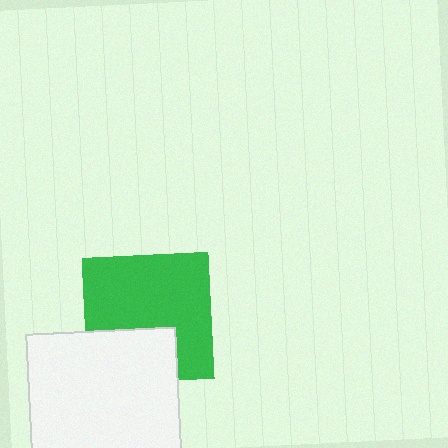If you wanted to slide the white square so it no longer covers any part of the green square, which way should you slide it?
Slide it down — that is the most direct way to separate the two shapes.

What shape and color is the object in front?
The object in front is a white square.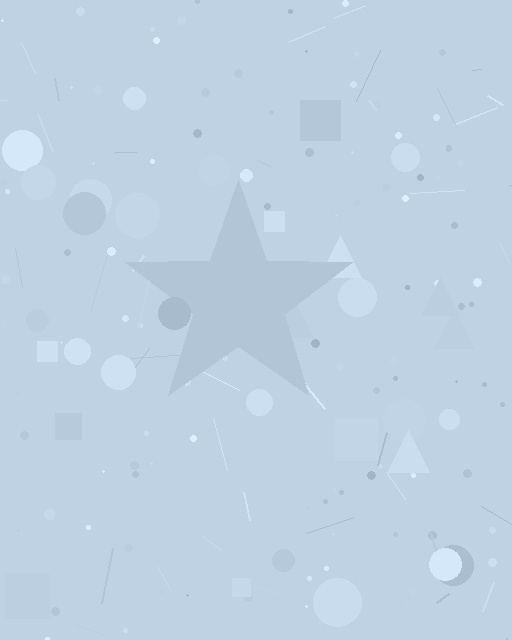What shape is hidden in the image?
A star is hidden in the image.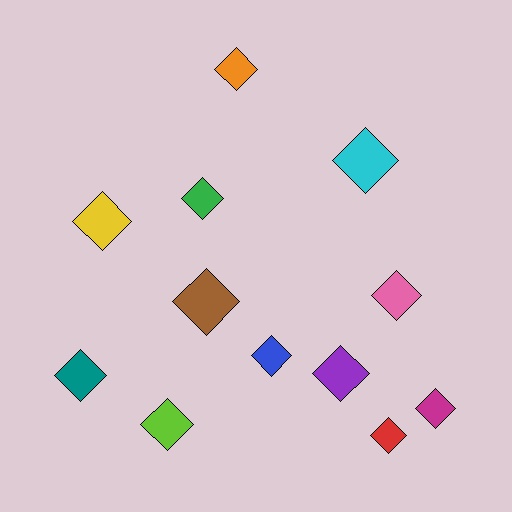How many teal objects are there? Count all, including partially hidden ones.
There is 1 teal object.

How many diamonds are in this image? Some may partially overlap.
There are 12 diamonds.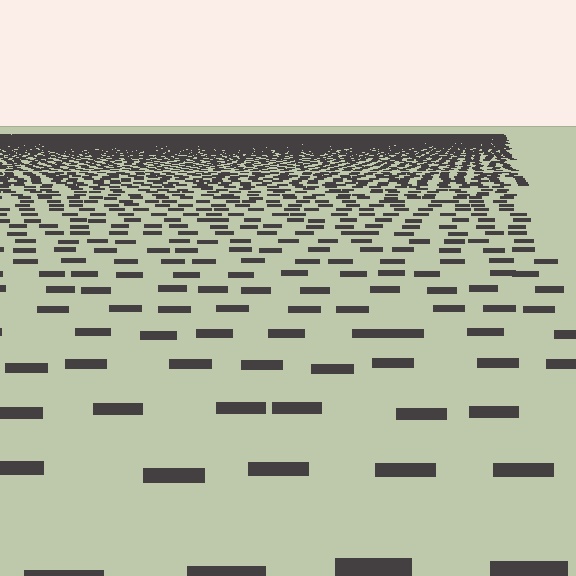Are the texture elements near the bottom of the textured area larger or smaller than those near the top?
Larger. Near the bottom, elements are closer to the viewer and appear at a bigger on-screen size.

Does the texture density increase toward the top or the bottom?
Density increases toward the top.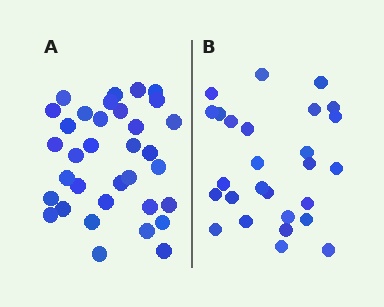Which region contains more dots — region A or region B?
Region A (the left region) has more dots.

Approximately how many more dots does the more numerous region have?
Region A has roughly 8 or so more dots than region B.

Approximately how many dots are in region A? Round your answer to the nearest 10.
About 30 dots. (The exact count is 34, which rounds to 30.)